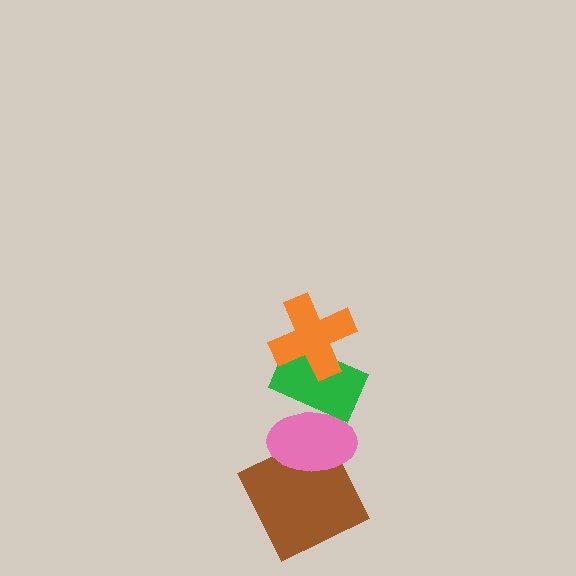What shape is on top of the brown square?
The pink ellipse is on top of the brown square.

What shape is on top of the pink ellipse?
The green rectangle is on top of the pink ellipse.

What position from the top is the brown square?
The brown square is 4th from the top.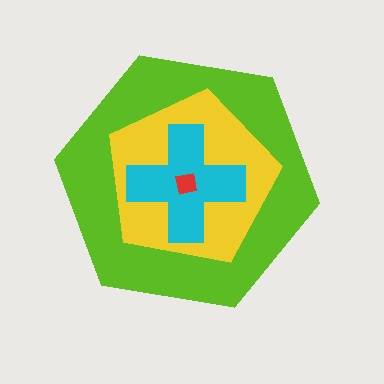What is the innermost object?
The red square.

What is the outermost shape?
The lime hexagon.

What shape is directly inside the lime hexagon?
The yellow pentagon.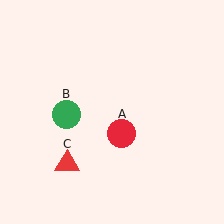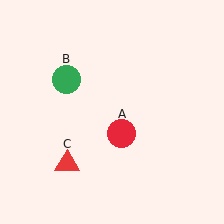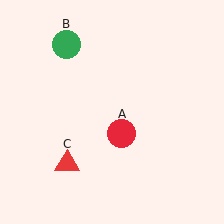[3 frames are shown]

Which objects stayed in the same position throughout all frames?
Red circle (object A) and red triangle (object C) remained stationary.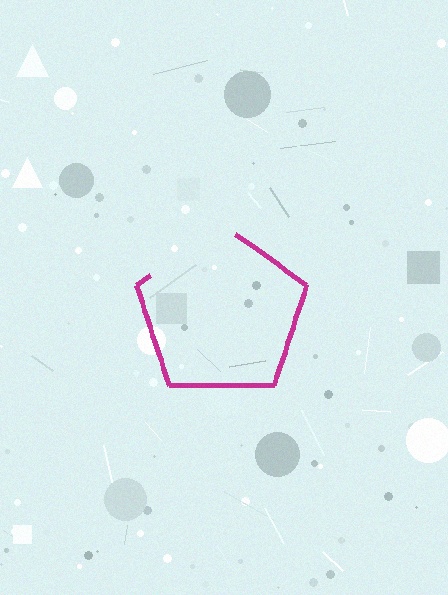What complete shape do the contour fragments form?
The contour fragments form a pentagon.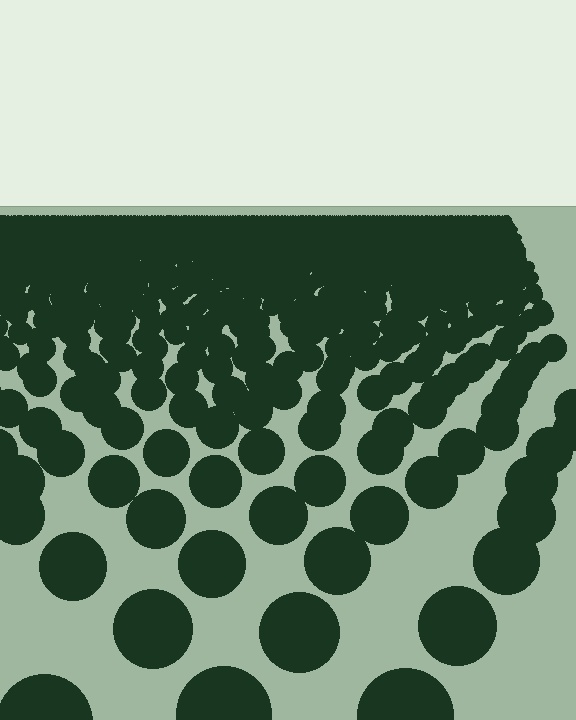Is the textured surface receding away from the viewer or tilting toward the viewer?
The surface is receding away from the viewer. Texture elements get smaller and denser toward the top.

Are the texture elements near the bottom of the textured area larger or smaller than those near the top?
Larger. Near the bottom, elements are closer to the viewer and appear at a bigger on-screen size.